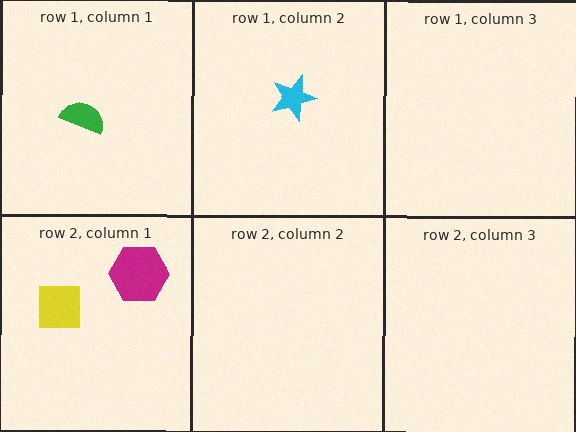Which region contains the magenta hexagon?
The row 2, column 1 region.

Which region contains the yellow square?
The row 2, column 1 region.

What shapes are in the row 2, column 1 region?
The magenta hexagon, the yellow square.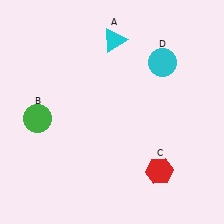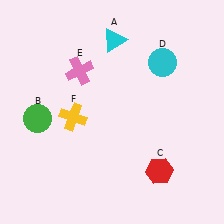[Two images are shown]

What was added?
A pink cross (E), a yellow cross (F) were added in Image 2.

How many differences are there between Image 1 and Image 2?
There are 2 differences between the two images.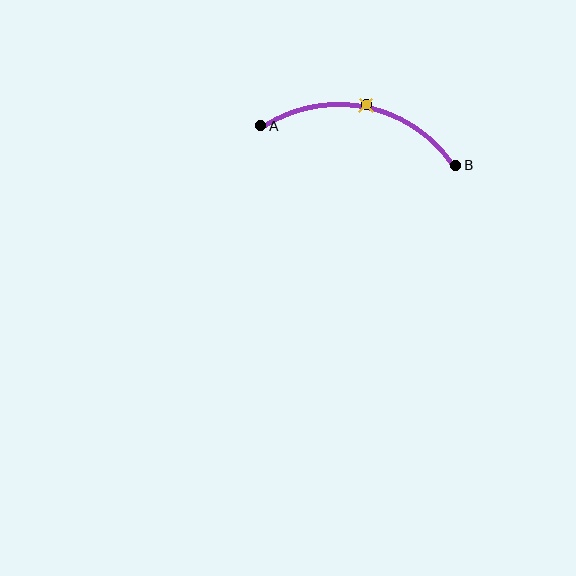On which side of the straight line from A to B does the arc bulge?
The arc bulges above the straight line connecting A and B.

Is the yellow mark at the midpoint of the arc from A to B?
Yes. The yellow mark lies on the arc at equal arc-length from both A and B — it is the arc midpoint.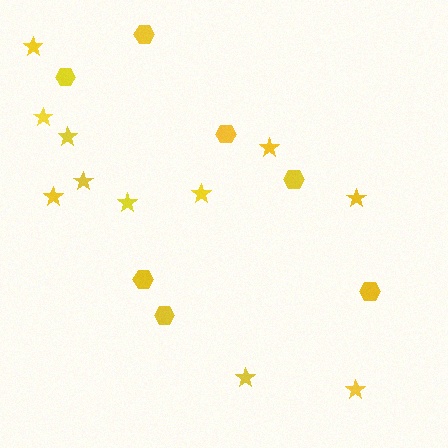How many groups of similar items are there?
There are 2 groups: one group of stars (11) and one group of hexagons (7).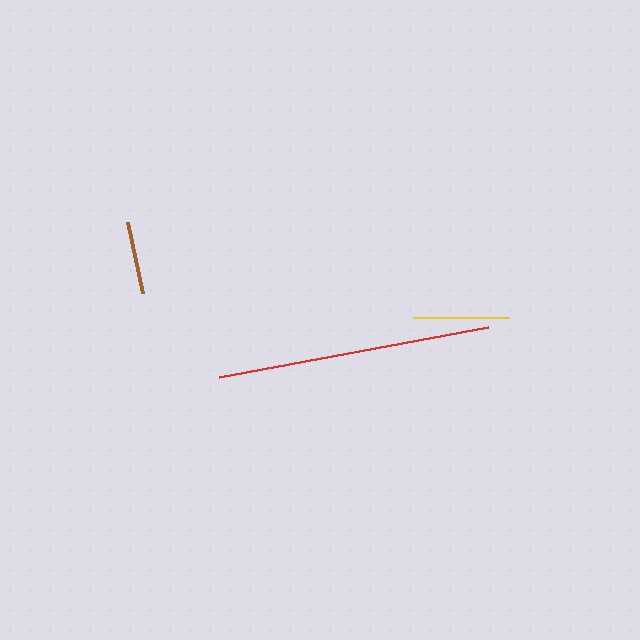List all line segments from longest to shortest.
From longest to shortest: red, yellow, brown.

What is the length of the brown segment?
The brown segment is approximately 73 pixels long.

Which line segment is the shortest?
The brown line is the shortest at approximately 73 pixels.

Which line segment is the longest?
The red line is the longest at approximately 273 pixels.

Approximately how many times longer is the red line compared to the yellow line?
The red line is approximately 2.8 times the length of the yellow line.